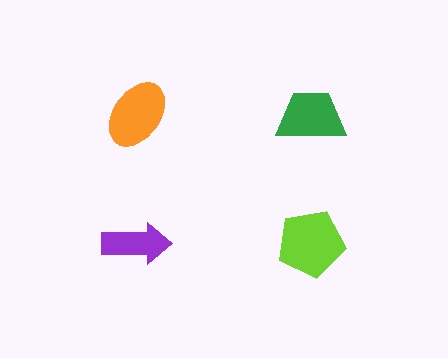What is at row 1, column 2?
A green trapezoid.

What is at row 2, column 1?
A purple arrow.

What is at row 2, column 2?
A lime pentagon.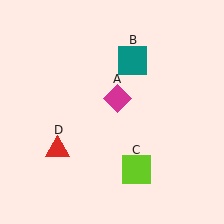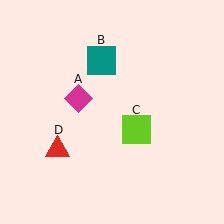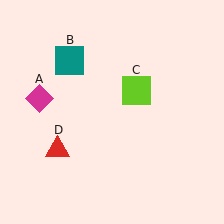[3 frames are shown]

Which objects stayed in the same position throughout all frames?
Red triangle (object D) remained stationary.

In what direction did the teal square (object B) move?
The teal square (object B) moved left.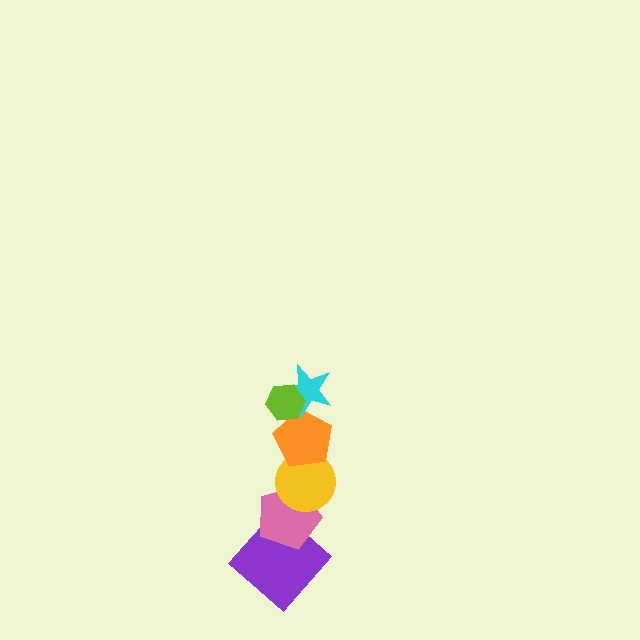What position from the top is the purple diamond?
The purple diamond is 6th from the top.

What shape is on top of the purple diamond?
The pink pentagon is on top of the purple diamond.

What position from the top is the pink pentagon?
The pink pentagon is 5th from the top.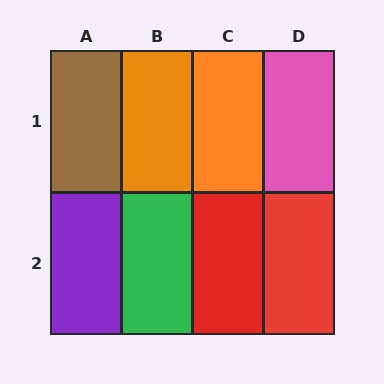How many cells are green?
1 cell is green.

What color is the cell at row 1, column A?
Brown.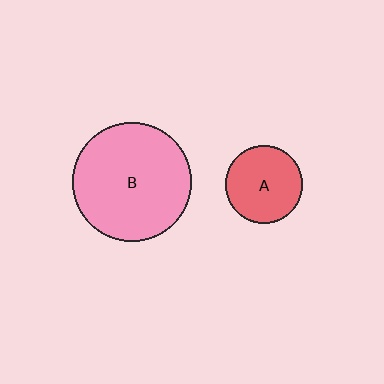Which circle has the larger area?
Circle B (pink).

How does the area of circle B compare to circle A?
Approximately 2.3 times.